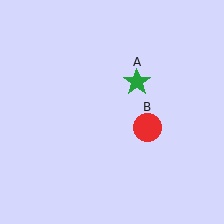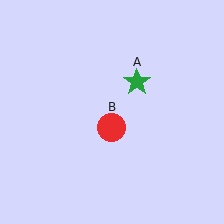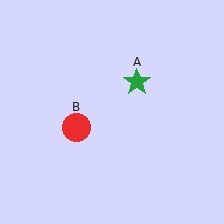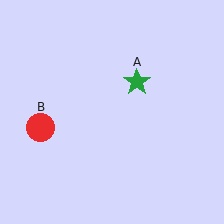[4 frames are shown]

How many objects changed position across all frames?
1 object changed position: red circle (object B).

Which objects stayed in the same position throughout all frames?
Green star (object A) remained stationary.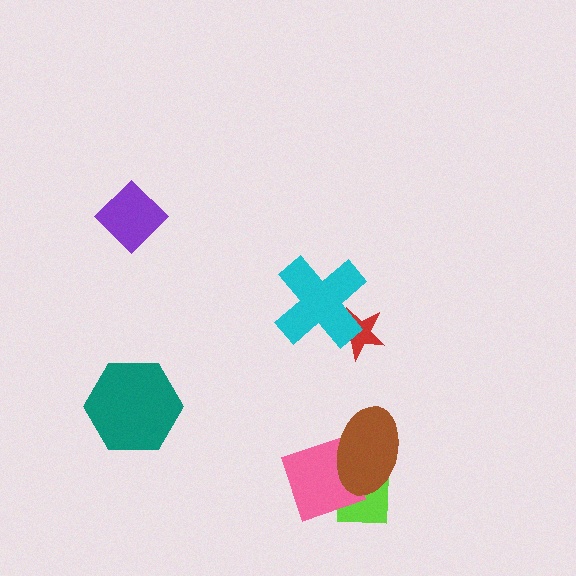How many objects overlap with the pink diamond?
2 objects overlap with the pink diamond.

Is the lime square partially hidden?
Yes, it is partially covered by another shape.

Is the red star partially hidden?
Yes, it is partially covered by another shape.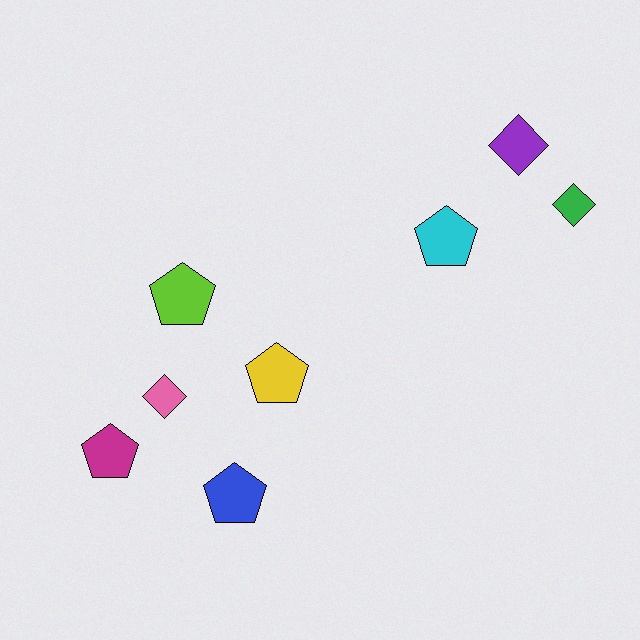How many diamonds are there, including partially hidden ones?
There are 3 diamonds.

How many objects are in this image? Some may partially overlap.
There are 8 objects.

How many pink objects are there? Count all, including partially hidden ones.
There is 1 pink object.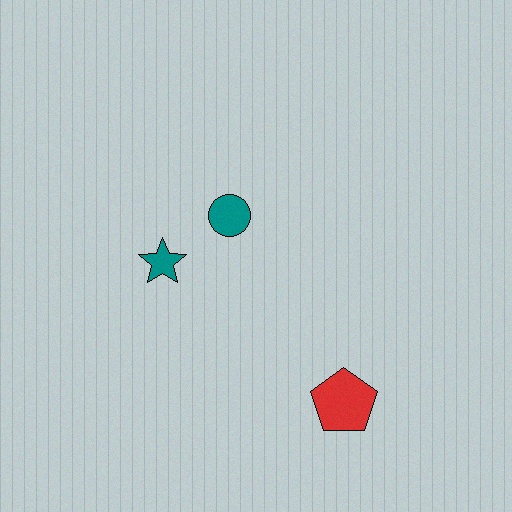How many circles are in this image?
There is 1 circle.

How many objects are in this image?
There are 3 objects.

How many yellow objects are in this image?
There are no yellow objects.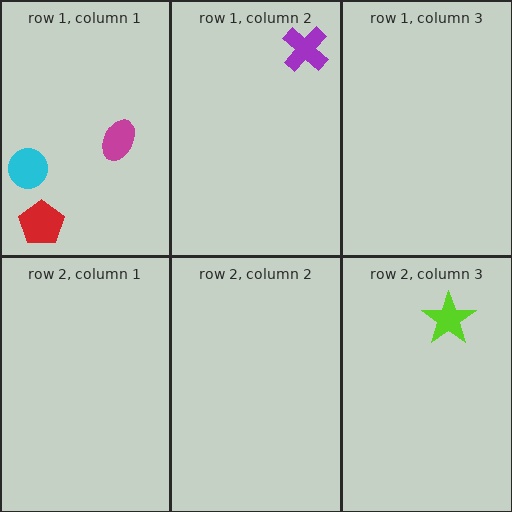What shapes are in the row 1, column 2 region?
The purple cross.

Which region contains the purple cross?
The row 1, column 2 region.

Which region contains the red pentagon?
The row 1, column 1 region.